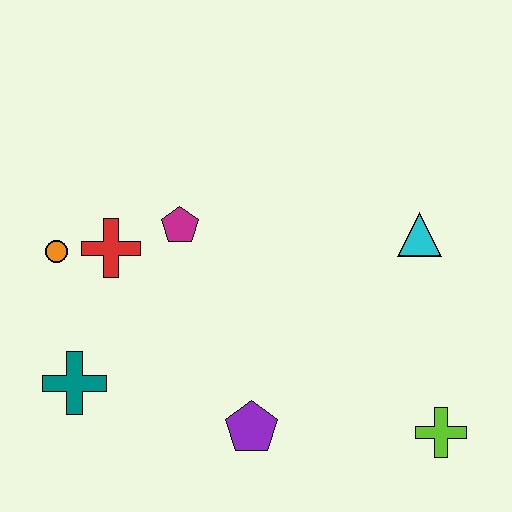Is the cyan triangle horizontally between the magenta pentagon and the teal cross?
No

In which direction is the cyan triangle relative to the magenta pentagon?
The cyan triangle is to the right of the magenta pentagon.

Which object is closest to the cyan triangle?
The lime cross is closest to the cyan triangle.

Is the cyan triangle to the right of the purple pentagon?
Yes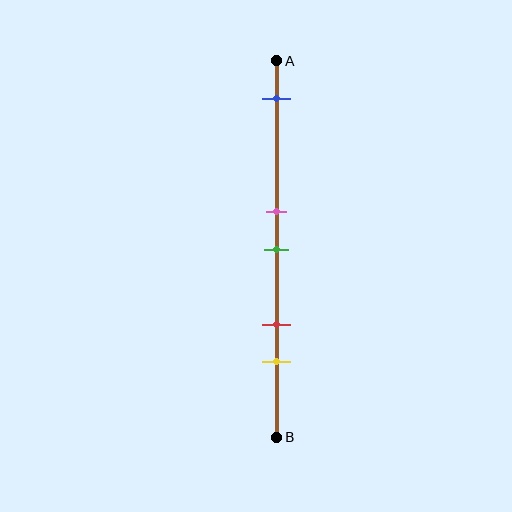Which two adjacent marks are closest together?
The pink and green marks are the closest adjacent pair.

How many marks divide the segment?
There are 5 marks dividing the segment.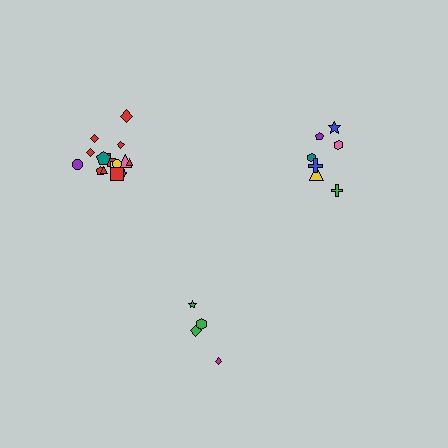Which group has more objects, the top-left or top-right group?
The top-left group.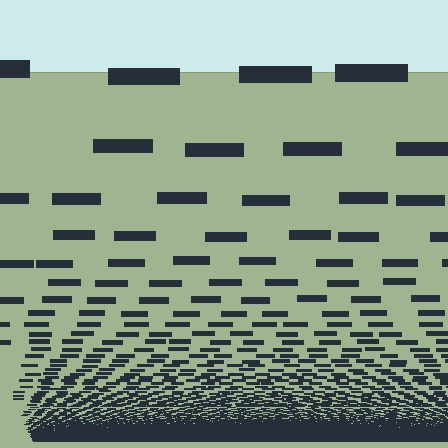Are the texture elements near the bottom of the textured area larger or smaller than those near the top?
Smaller. The gradient is inverted — elements near the bottom are smaller and denser.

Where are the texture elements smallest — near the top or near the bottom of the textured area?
Near the bottom.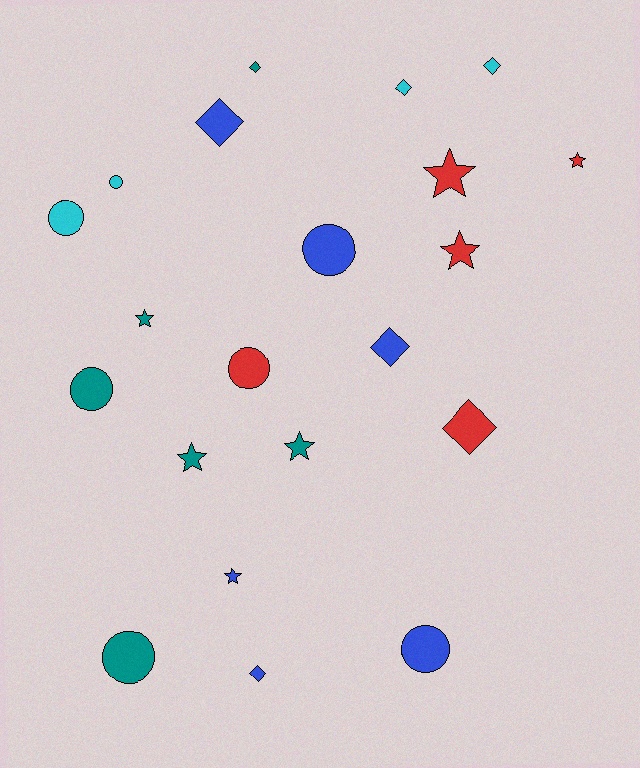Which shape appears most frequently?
Star, with 7 objects.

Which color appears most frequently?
Teal, with 6 objects.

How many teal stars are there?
There are 3 teal stars.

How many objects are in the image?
There are 21 objects.